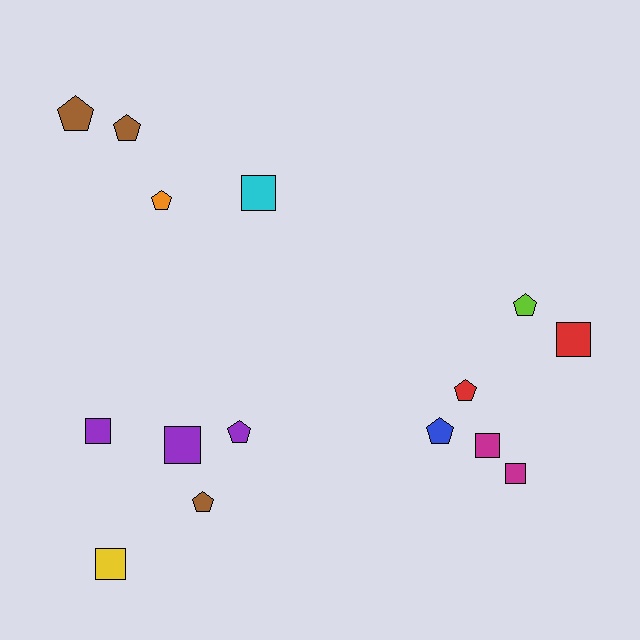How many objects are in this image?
There are 15 objects.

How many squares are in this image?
There are 7 squares.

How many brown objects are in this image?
There are 3 brown objects.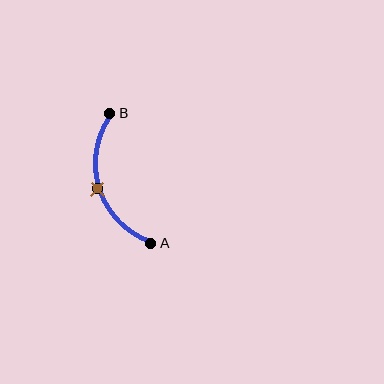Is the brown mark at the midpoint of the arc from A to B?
Yes. The brown mark lies on the arc at equal arc-length from both A and B — it is the arc midpoint.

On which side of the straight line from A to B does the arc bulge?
The arc bulges to the left of the straight line connecting A and B.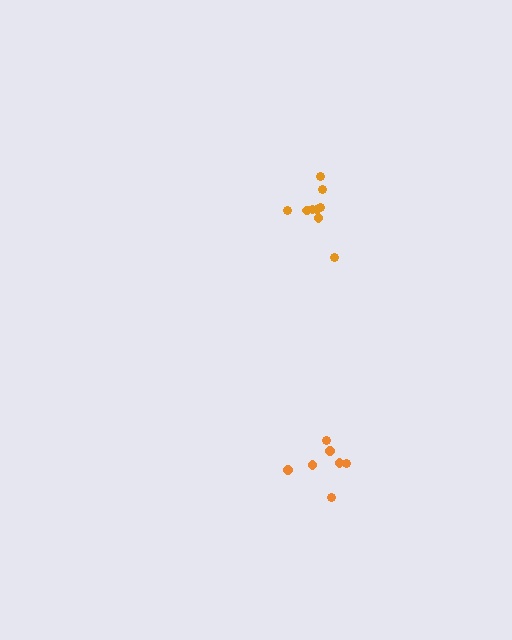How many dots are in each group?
Group 1: 9 dots, Group 2: 7 dots (16 total).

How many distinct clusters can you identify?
There are 2 distinct clusters.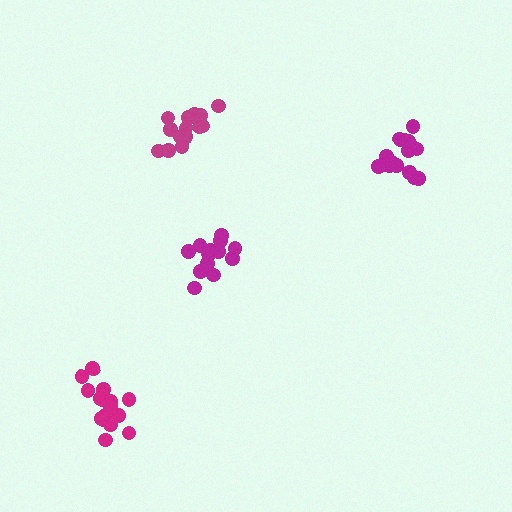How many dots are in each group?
Group 1: 14 dots, Group 2: 15 dots, Group 3: 14 dots, Group 4: 16 dots (59 total).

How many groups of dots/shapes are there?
There are 4 groups.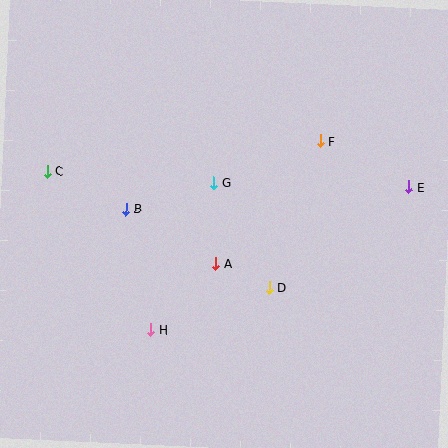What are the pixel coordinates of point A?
Point A is at (216, 263).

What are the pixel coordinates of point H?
Point H is at (151, 330).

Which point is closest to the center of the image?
Point A at (216, 263) is closest to the center.